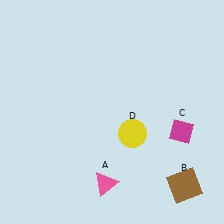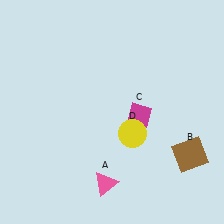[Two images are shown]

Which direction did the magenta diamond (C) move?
The magenta diamond (C) moved left.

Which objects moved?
The objects that moved are: the brown square (B), the magenta diamond (C).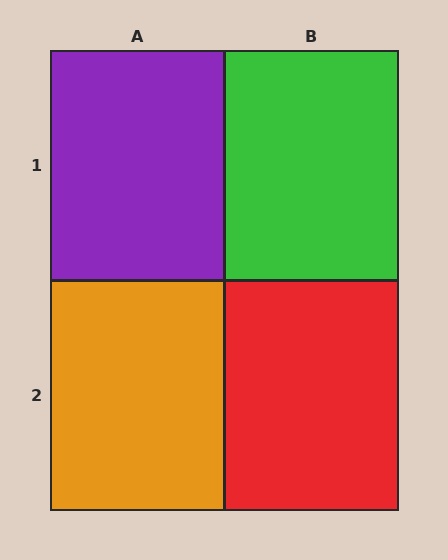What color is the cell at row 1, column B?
Green.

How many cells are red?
1 cell is red.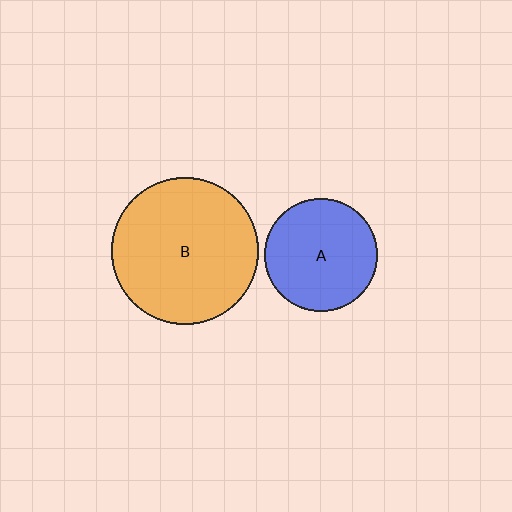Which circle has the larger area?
Circle B (orange).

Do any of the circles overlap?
No, none of the circles overlap.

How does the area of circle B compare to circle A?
Approximately 1.7 times.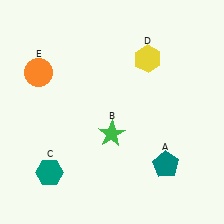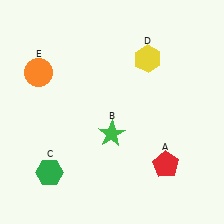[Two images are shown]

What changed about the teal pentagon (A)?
In Image 1, A is teal. In Image 2, it changed to red.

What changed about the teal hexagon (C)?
In Image 1, C is teal. In Image 2, it changed to green.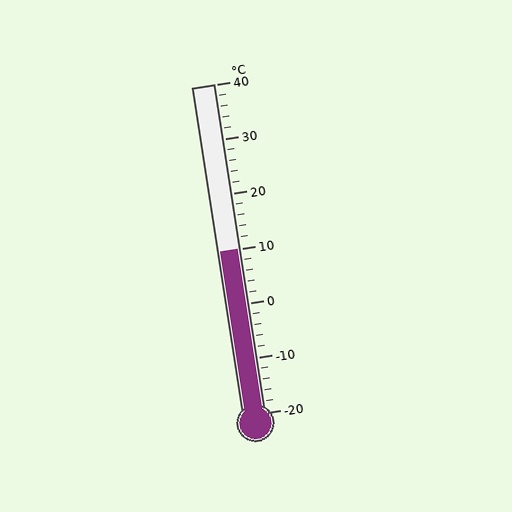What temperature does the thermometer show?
The thermometer shows approximately 10°C.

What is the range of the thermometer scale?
The thermometer scale ranges from -20°C to 40°C.